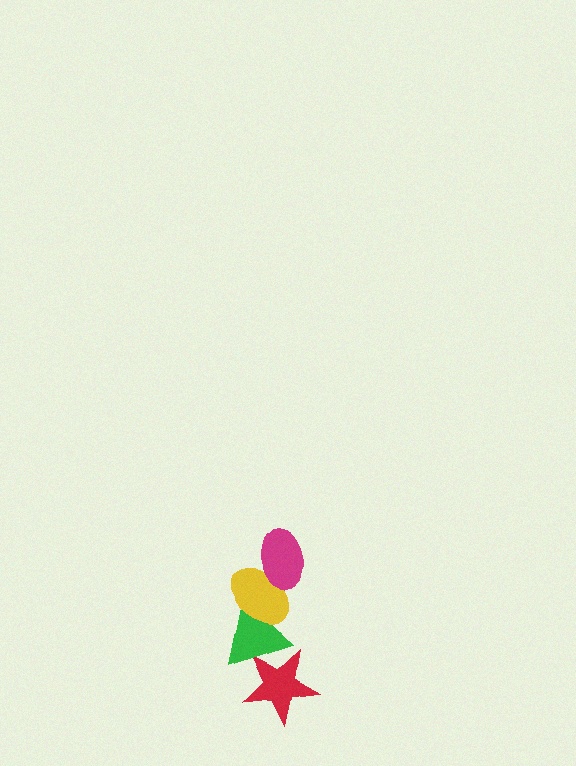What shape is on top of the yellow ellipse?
The magenta ellipse is on top of the yellow ellipse.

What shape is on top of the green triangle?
The yellow ellipse is on top of the green triangle.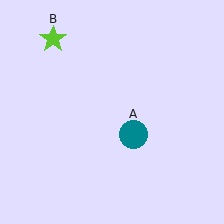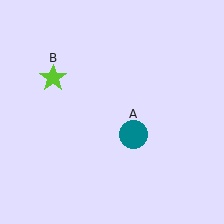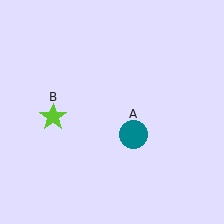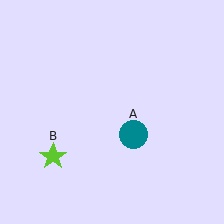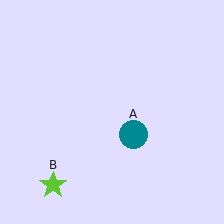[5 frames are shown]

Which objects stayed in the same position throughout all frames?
Teal circle (object A) remained stationary.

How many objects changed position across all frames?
1 object changed position: lime star (object B).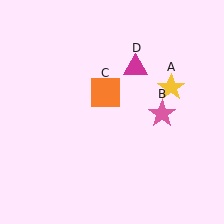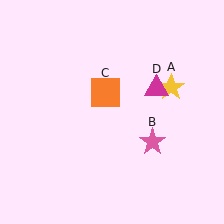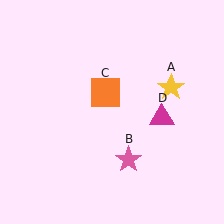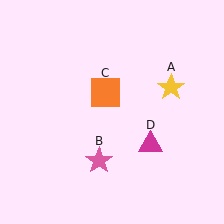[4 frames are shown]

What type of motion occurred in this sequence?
The pink star (object B), magenta triangle (object D) rotated clockwise around the center of the scene.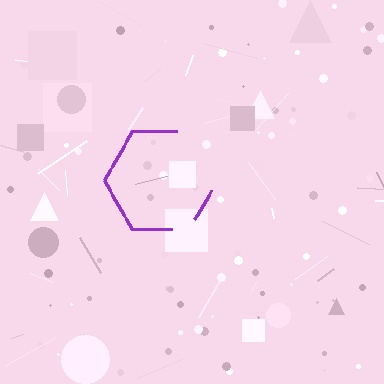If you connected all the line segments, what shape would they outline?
They would outline a hexagon.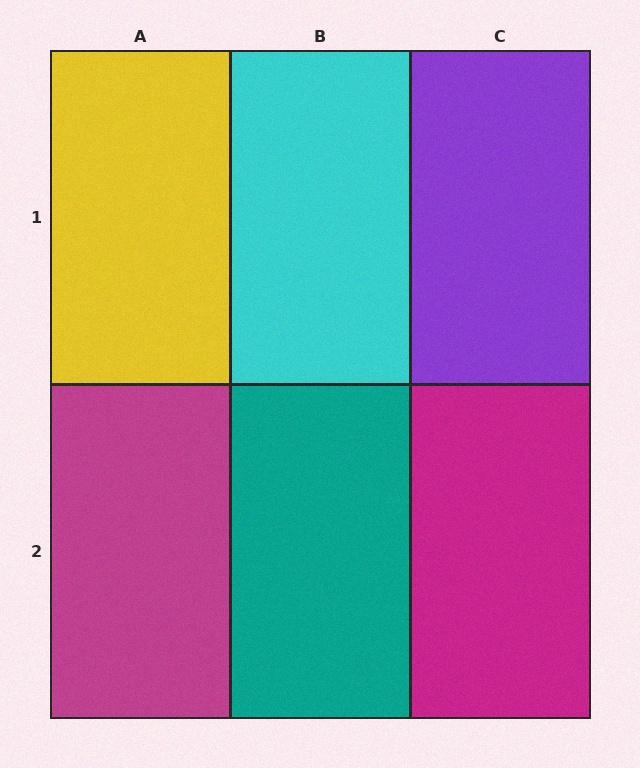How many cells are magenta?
2 cells are magenta.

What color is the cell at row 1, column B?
Cyan.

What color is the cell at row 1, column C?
Purple.